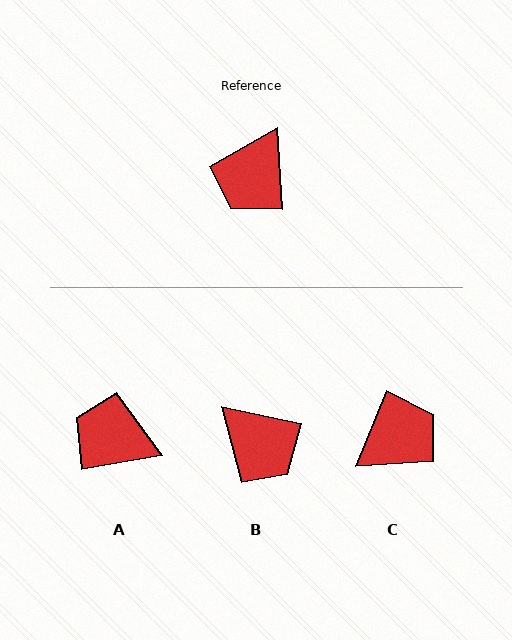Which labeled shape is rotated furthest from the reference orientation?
C, about 154 degrees away.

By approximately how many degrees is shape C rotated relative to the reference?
Approximately 154 degrees counter-clockwise.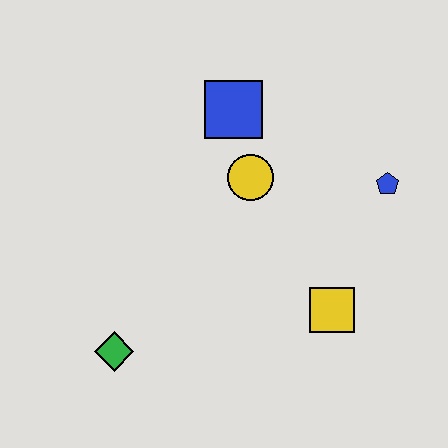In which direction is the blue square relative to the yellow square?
The blue square is above the yellow square.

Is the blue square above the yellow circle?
Yes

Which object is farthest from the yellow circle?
The green diamond is farthest from the yellow circle.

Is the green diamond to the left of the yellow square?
Yes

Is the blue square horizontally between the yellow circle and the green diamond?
Yes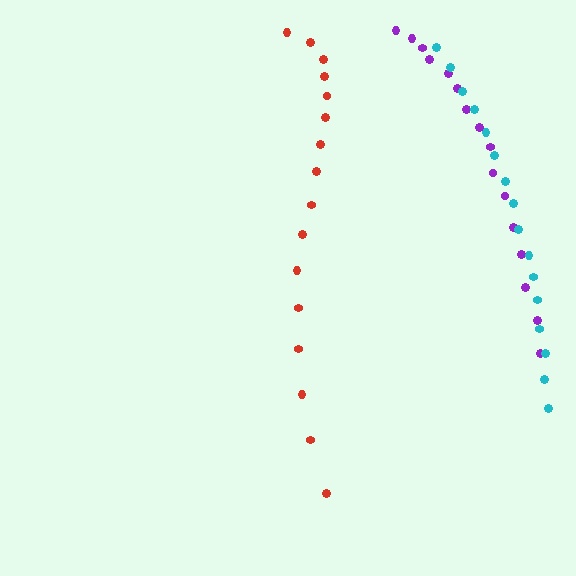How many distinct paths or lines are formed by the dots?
There are 3 distinct paths.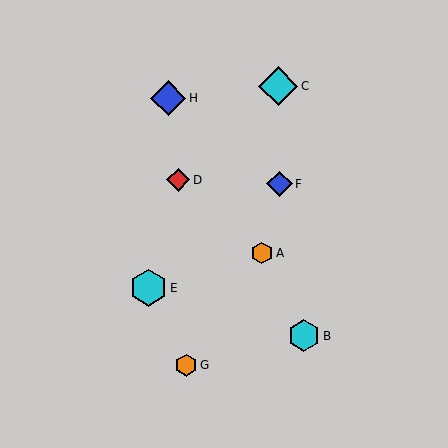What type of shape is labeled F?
Shape F is a blue diamond.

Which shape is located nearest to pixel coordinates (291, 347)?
The cyan hexagon (labeled B) at (304, 336) is nearest to that location.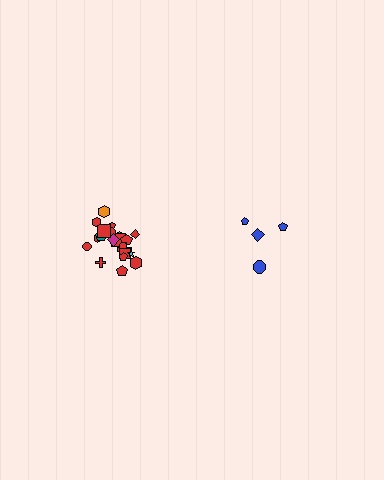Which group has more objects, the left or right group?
The left group.